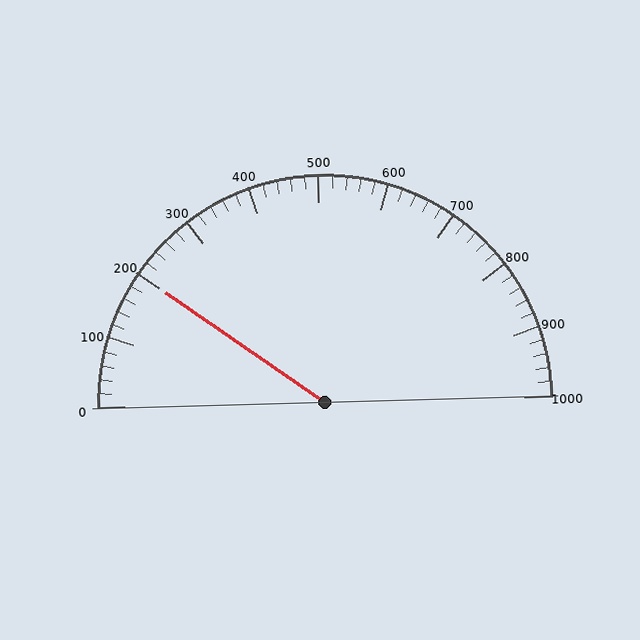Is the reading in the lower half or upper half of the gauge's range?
The reading is in the lower half of the range (0 to 1000).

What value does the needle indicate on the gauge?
The needle indicates approximately 200.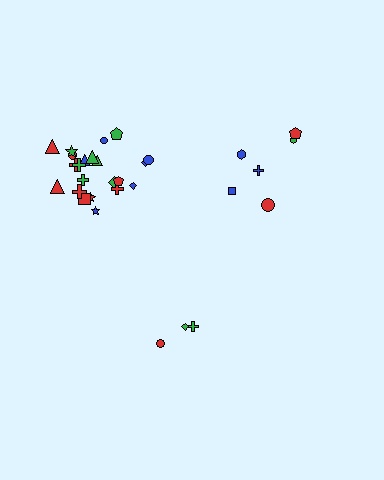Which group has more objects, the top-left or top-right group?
The top-left group.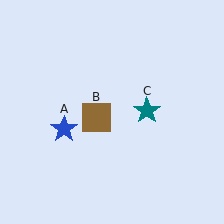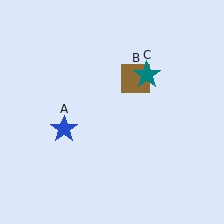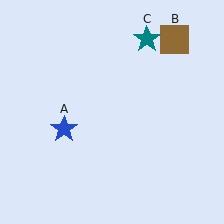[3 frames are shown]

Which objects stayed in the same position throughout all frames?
Blue star (object A) remained stationary.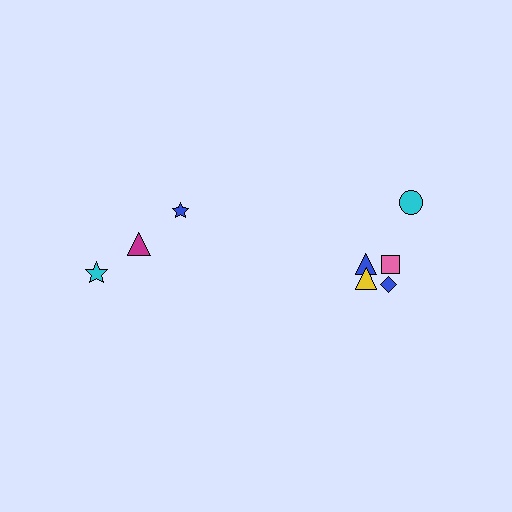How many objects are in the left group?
There are 3 objects.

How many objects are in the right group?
There are 5 objects.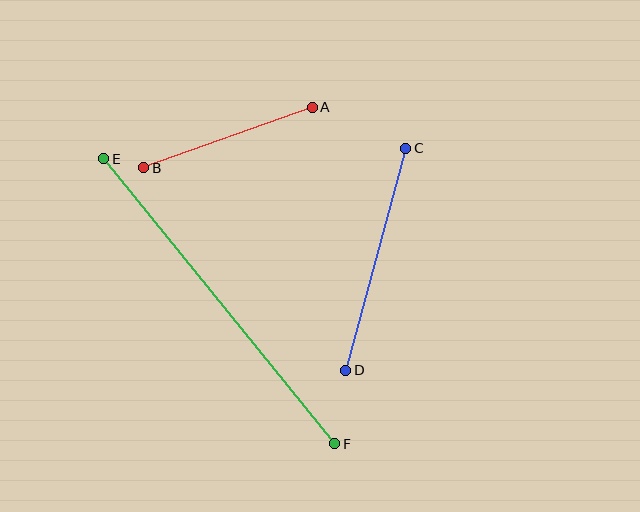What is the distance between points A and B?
The distance is approximately 179 pixels.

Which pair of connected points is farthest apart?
Points E and F are farthest apart.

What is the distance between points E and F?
The distance is approximately 367 pixels.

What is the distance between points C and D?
The distance is approximately 230 pixels.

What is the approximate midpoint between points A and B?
The midpoint is at approximately (228, 138) pixels.